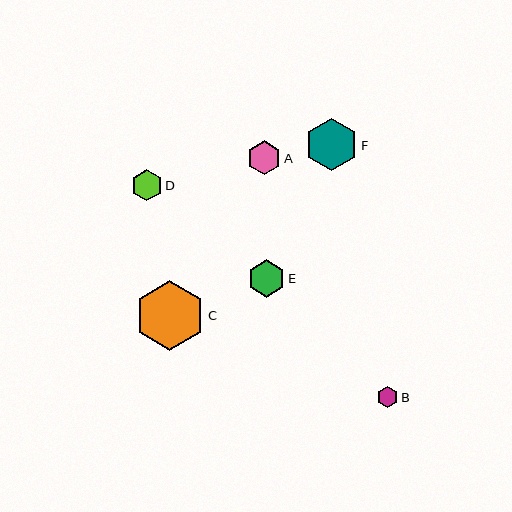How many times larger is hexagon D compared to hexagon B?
Hexagon D is approximately 1.5 times the size of hexagon B.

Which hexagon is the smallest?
Hexagon B is the smallest with a size of approximately 21 pixels.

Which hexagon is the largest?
Hexagon C is the largest with a size of approximately 70 pixels.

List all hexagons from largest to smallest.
From largest to smallest: C, F, E, A, D, B.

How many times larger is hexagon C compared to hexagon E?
Hexagon C is approximately 1.8 times the size of hexagon E.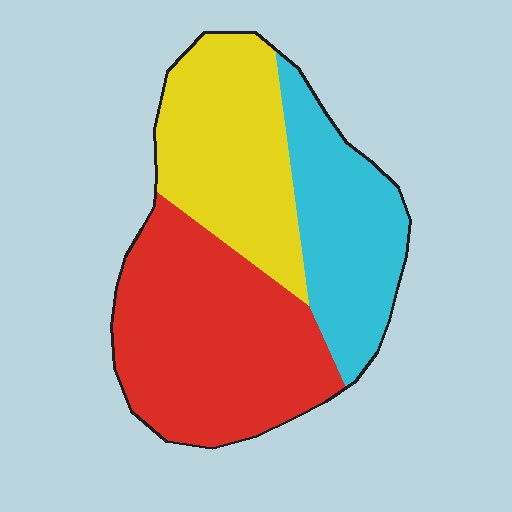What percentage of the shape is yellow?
Yellow takes up between a sixth and a third of the shape.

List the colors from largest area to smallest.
From largest to smallest: red, yellow, cyan.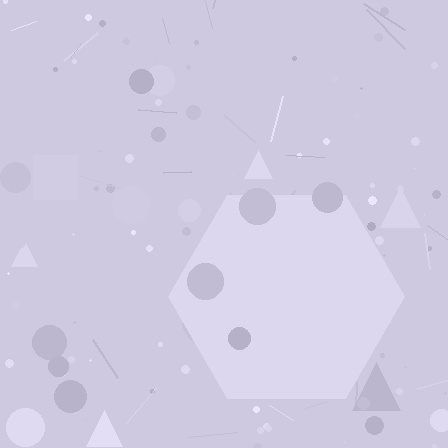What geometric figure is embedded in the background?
A hexagon is embedded in the background.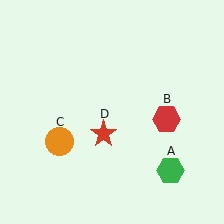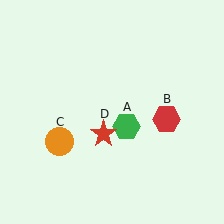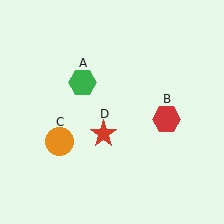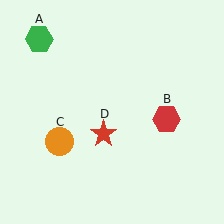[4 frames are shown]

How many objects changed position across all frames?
1 object changed position: green hexagon (object A).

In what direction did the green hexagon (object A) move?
The green hexagon (object A) moved up and to the left.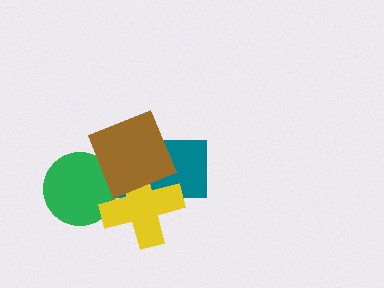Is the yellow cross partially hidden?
Yes, it is partially covered by another shape.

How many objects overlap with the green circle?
2 objects overlap with the green circle.